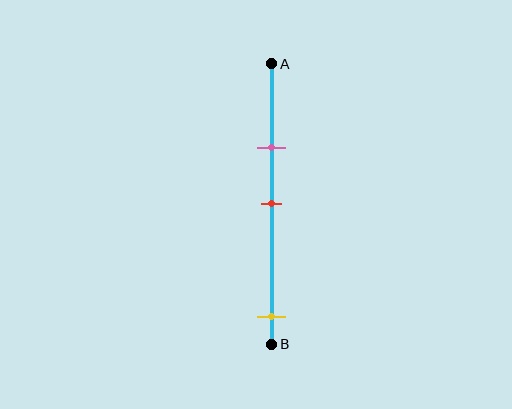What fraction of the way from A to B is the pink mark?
The pink mark is approximately 30% (0.3) of the way from A to B.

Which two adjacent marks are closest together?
The pink and red marks are the closest adjacent pair.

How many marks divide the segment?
There are 3 marks dividing the segment.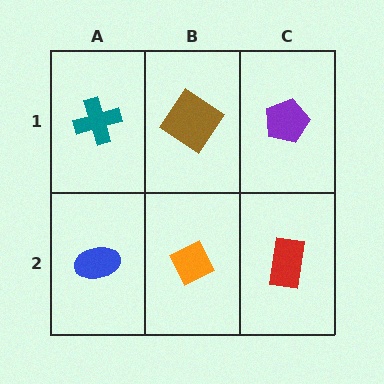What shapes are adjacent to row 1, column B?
An orange diamond (row 2, column B), a teal cross (row 1, column A), a purple pentagon (row 1, column C).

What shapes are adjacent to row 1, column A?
A blue ellipse (row 2, column A), a brown diamond (row 1, column B).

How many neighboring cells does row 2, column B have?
3.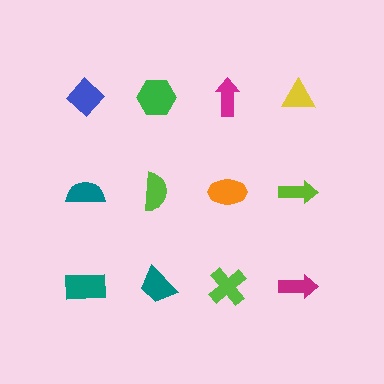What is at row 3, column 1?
A teal rectangle.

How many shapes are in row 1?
4 shapes.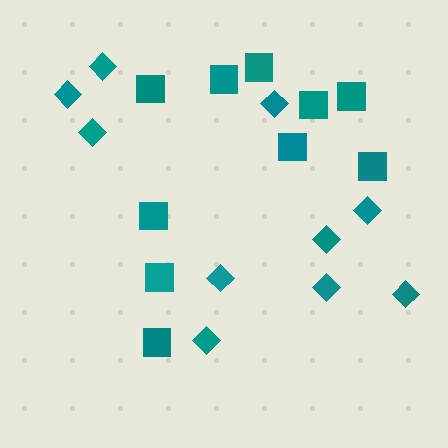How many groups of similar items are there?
There are 2 groups: one group of squares (10) and one group of diamonds (10).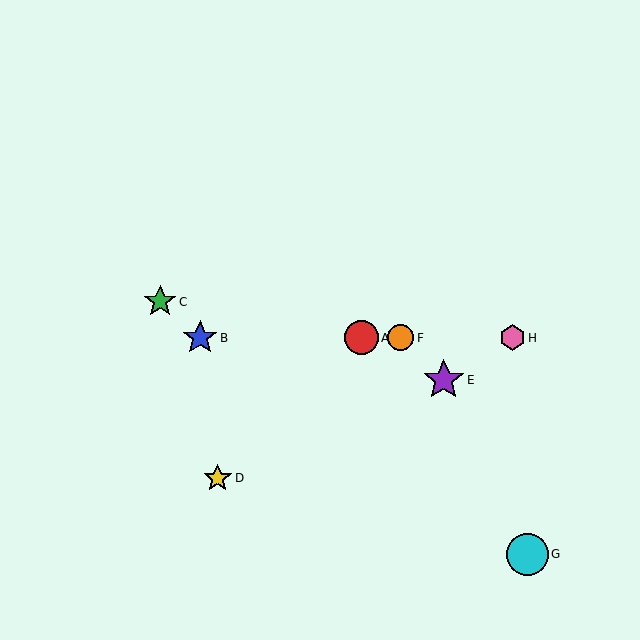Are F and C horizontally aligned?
No, F is at y≈338 and C is at y≈302.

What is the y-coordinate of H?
Object H is at y≈338.